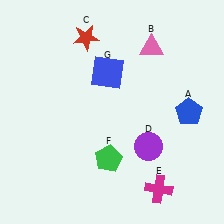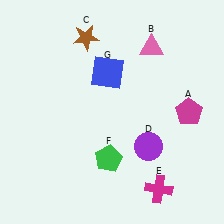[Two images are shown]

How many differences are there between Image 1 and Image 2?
There are 2 differences between the two images.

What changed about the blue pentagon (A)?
In Image 1, A is blue. In Image 2, it changed to magenta.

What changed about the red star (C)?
In Image 1, C is red. In Image 2, it changed to brown.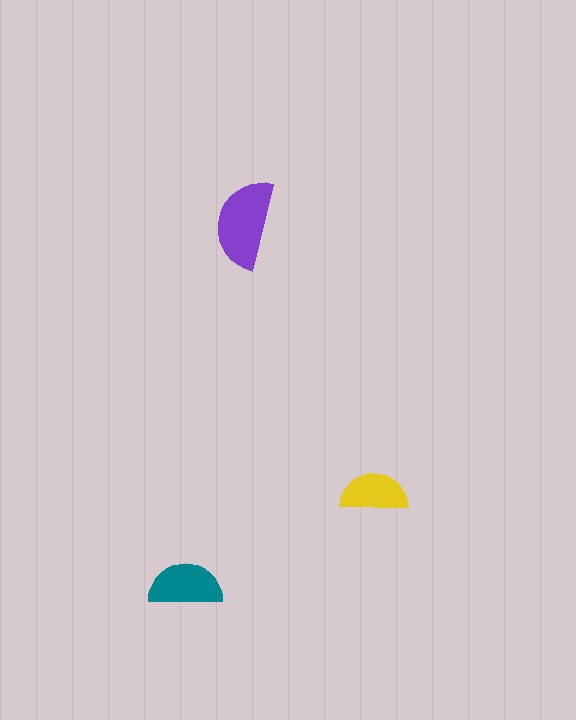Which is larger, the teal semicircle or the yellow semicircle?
The teal one.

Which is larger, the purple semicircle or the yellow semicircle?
The purple one.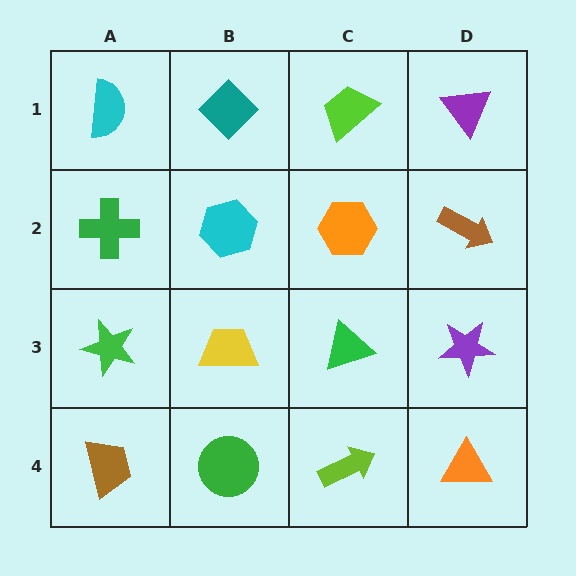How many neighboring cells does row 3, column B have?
4.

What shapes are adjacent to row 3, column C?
An orange hexagon (row 2, column C), a lime arrow (row 4, column C), a yellow trapezoid (row 3, column B), a purple star (row 3, column D).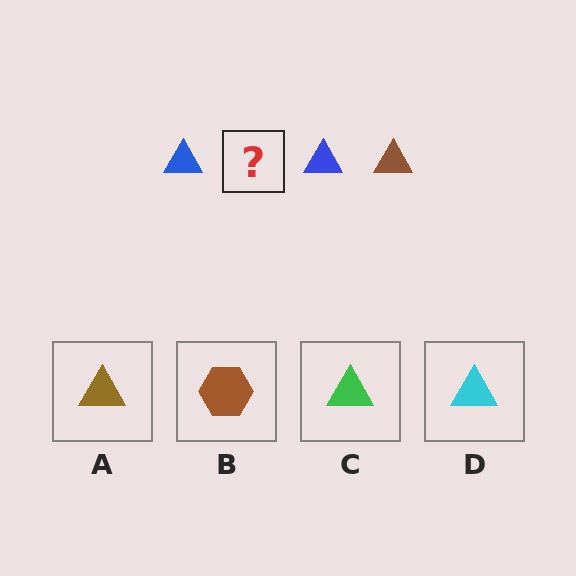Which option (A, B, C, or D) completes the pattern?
A.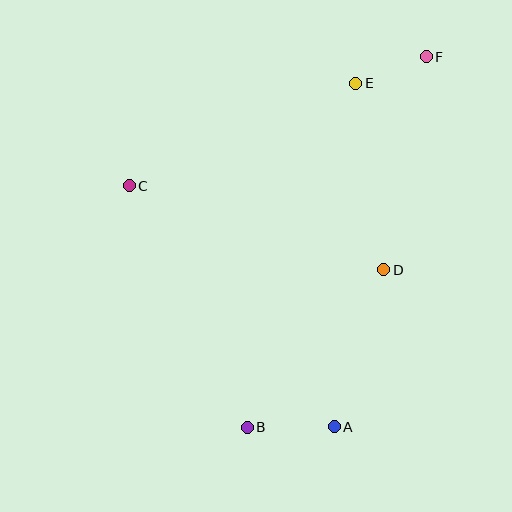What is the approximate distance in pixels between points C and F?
The distance between C and F is approximately 324 pixels.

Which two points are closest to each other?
Points E and F are closest to each other.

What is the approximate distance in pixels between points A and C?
The distance between A and C is approximately 316 pixels.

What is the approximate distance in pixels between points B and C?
The distance between B and C is approximately 269 pixels.